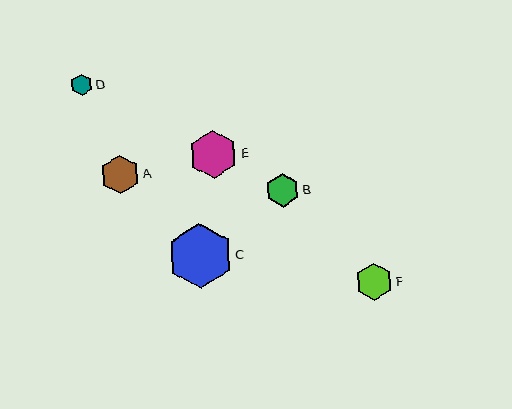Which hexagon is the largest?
Hexagon C is the largest with a size of approximately 65 pixels.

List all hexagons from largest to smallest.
From largest to smallest: C, E, A, F, B, D.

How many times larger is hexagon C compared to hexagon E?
Hexagon C is approximately 1.3 times the size of hexagon E.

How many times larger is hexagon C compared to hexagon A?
Hexagon C is approximately 1.7 times the size of hexagon A.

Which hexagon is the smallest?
Hexagon D is the smallest with a size of approximately 21 pixels.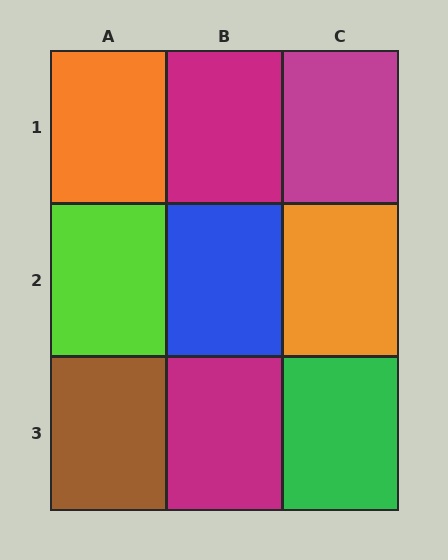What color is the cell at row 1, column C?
Magenta.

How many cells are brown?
1 cell is brown.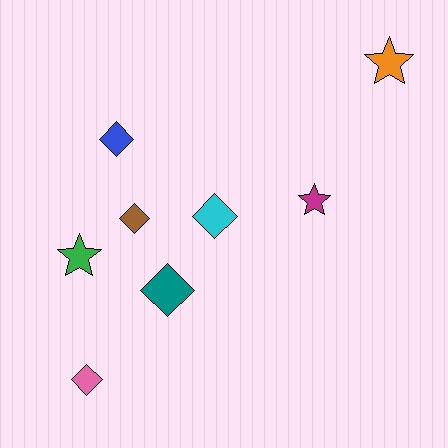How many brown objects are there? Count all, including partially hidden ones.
There is 1 brown object.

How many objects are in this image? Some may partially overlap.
There are 8 objects.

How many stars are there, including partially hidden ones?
There are 3 stars.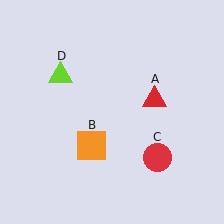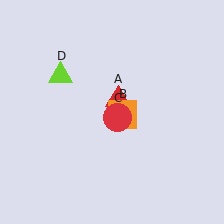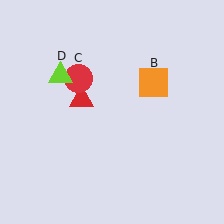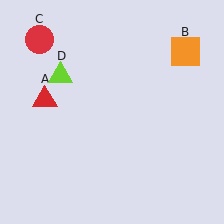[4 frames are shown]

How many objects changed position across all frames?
3 objects changed position: red triangle (object A), orange square (object B), red circle (object C).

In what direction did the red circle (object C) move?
The red circle (object C) moved up and to the left.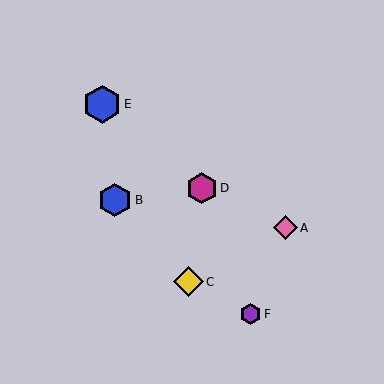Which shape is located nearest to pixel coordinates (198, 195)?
The magenta hexagon (labeled D) at (202, 188) is nearest to that location.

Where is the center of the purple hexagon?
The center of the purple hexagon is at (251, 314).